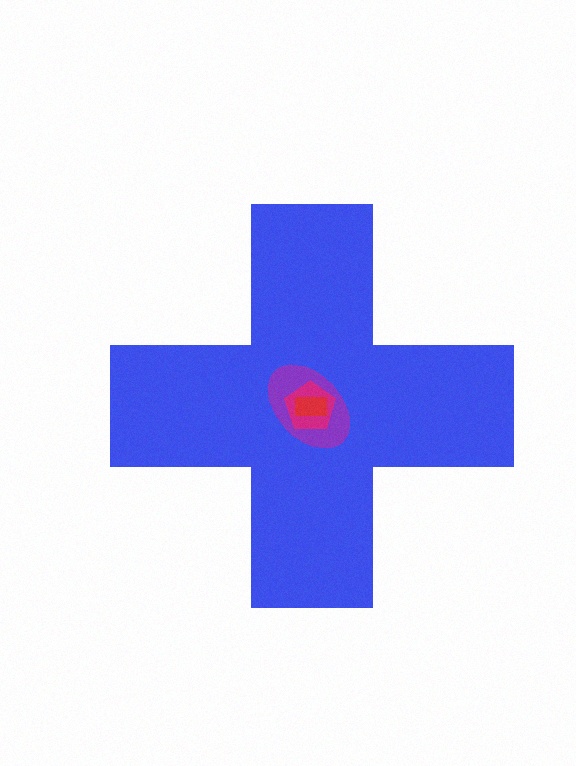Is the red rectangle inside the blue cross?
Yes.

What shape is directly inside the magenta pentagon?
The red rectangle.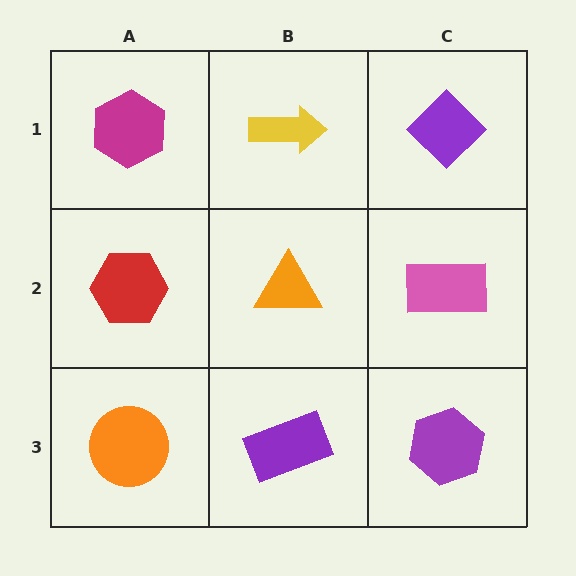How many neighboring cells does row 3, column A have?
2.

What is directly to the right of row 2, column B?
A pink rectangle.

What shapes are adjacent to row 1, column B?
An orange triangle (row 2, column B), a magenta hexagon (row 1, column A), a purple diamond (row 1, column C).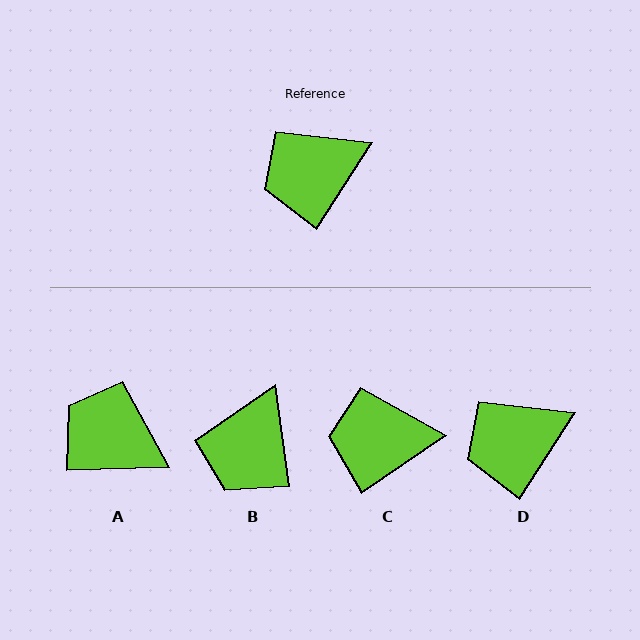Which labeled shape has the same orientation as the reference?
D.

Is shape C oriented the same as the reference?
No, it is off by about 23 degrees.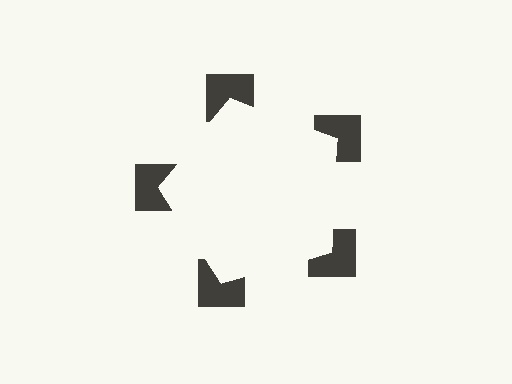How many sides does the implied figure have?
5 sides.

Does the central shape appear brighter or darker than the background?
It typically appears slightly brighter than the background, even though no actual brightness change is drawn.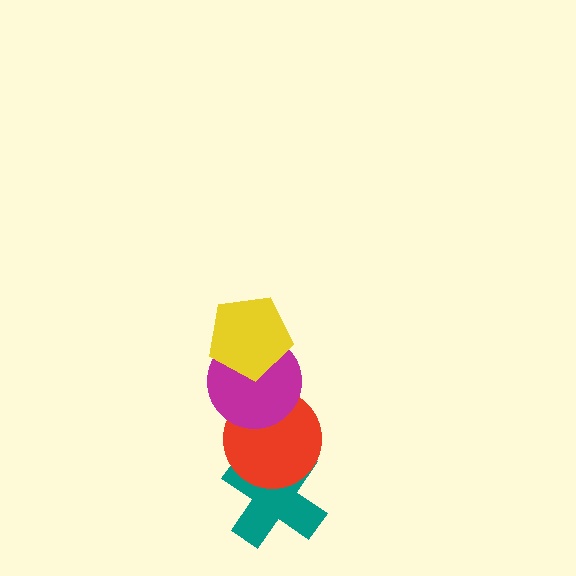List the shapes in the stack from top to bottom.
From top to bottom: the yellow pentagon, the magenta circle, the red circle, the teal cross.